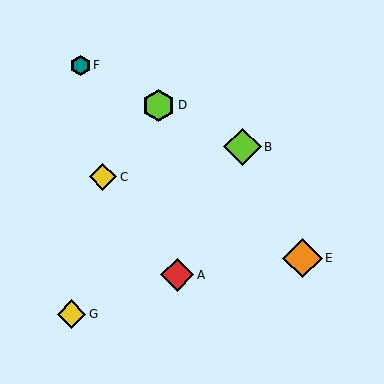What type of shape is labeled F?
Shape F is a teal hexagon.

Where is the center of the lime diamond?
The center of the lime diamond is at (242, 147).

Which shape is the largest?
The orange diamond (labeled E) is the largest.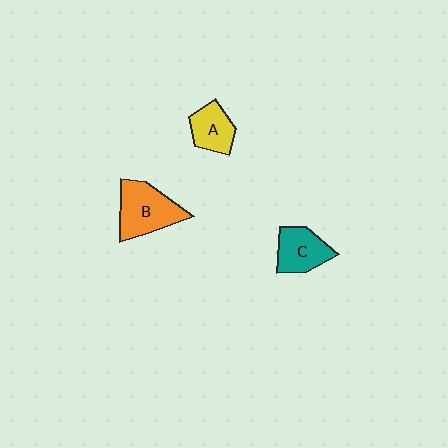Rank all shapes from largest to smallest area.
From largest to smallest: B (orange), C (teal), A (yellow).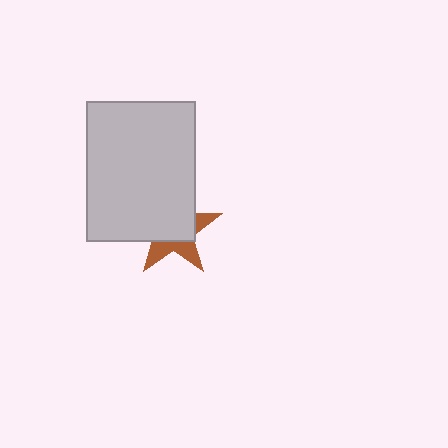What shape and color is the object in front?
The object in front is a light gray rectangle.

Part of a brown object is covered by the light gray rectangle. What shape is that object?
It is a star.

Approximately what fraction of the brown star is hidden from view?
Roughly 61% of the brown star is hidden behind the light gray rectangle.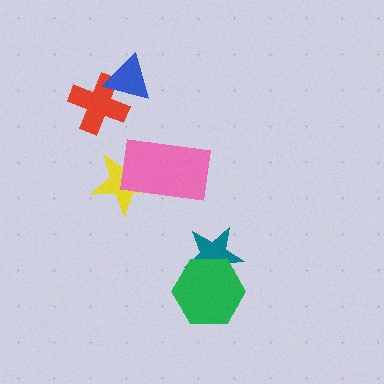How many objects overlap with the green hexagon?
1 object overlaps with the green hexagon.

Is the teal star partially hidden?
Yes, it is partially covered by another shape.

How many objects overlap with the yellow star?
1 object overlaps with the yellow star.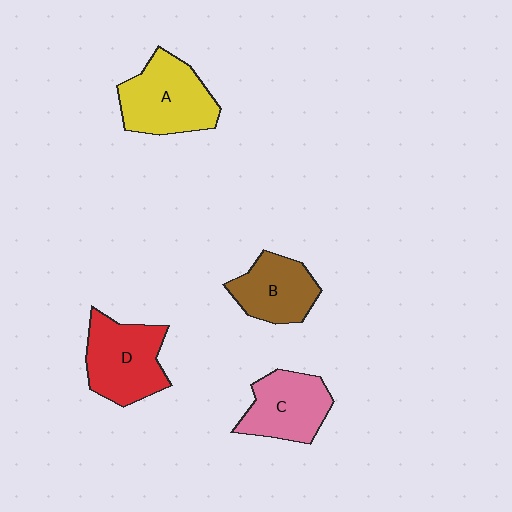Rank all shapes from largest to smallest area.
From largest to smallest: A (yellow), D (red), C (pink), B (brown).